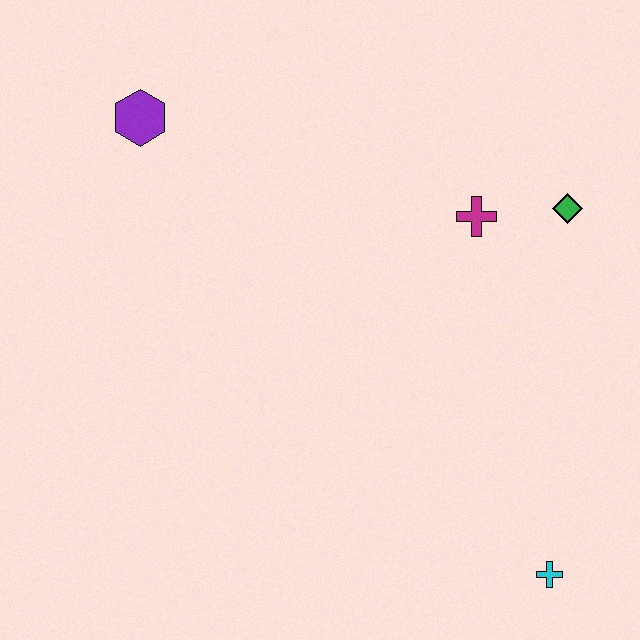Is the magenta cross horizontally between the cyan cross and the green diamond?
No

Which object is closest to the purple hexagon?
The magenta cross is closest to the purple hexagon.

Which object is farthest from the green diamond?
The purple hexagon is farthest from the green diamond.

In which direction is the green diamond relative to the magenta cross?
The green diamond is to the right of the magenta cross.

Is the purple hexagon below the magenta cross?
No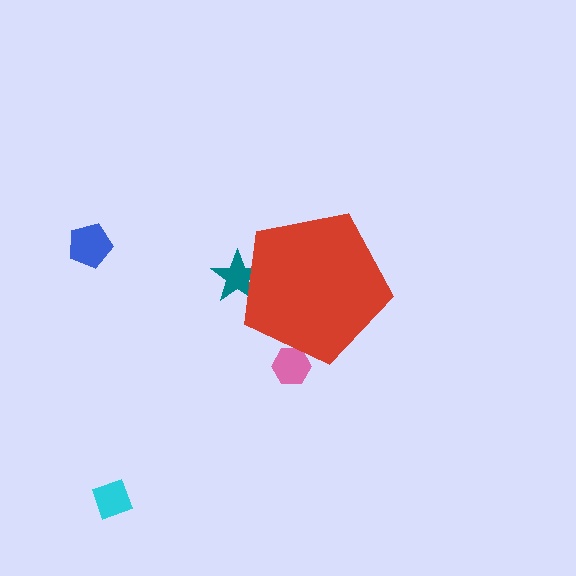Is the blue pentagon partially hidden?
No, the blue pentagon is fully visible.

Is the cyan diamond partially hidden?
No, the cyan diamond is fully visible.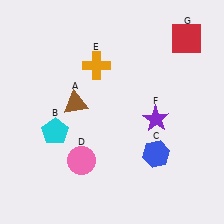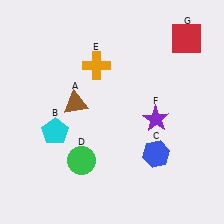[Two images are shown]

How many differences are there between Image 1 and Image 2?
There is 1 difference between the two images.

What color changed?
The circle (D) changed from pink in Image 1 to green in Image 2.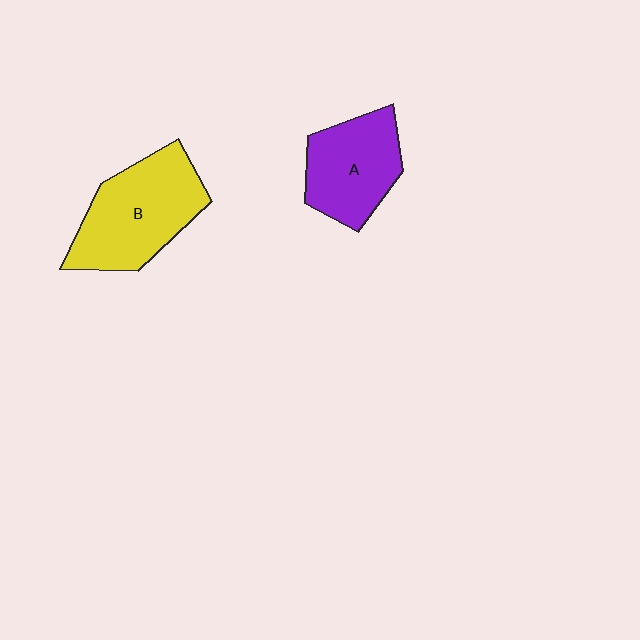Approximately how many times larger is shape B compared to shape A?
Approximately 1.3 times.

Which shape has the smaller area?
Shape A (purple).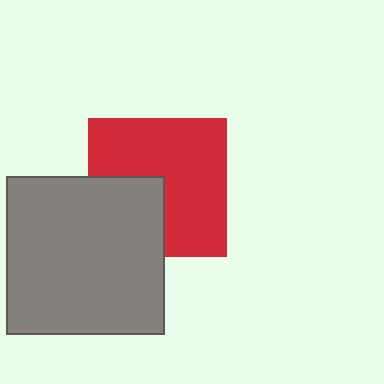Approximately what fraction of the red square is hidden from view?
Roughly 33% of the red square is hidden behind the gray square.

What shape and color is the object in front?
The object in front is a gray square.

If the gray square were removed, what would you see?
You would see the complete red square.